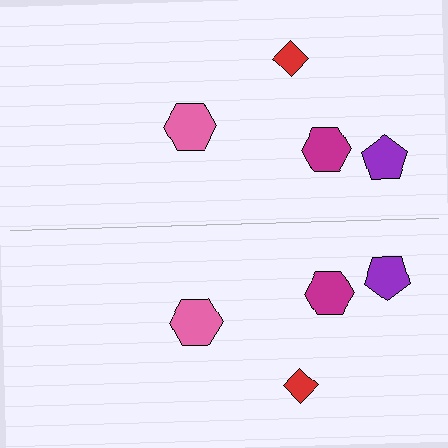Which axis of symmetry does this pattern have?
The pattern has a horizontal axis of symmetry running through the center of the image.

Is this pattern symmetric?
Yes, this pattern has bilateral (reflection) symmetry.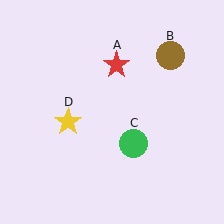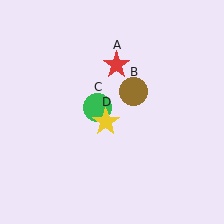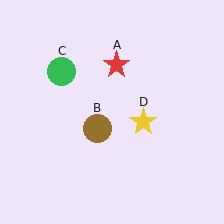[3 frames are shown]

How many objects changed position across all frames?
3 objects changed position: brown circle (object B), green circle (object C), yellow star (object D).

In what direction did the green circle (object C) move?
The green circle (object C) moved up and to the left.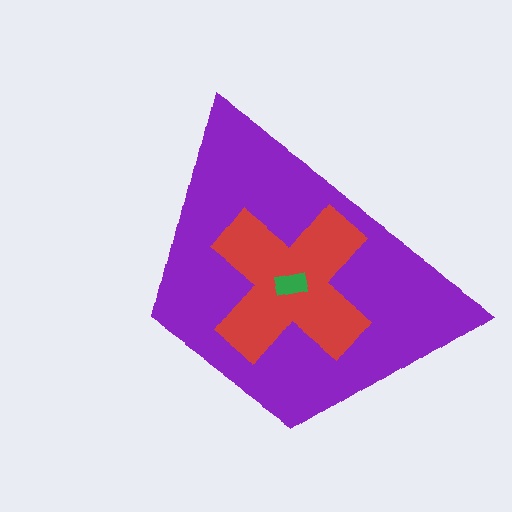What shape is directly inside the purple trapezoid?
The red cross.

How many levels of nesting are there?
3.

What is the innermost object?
The green rectangle.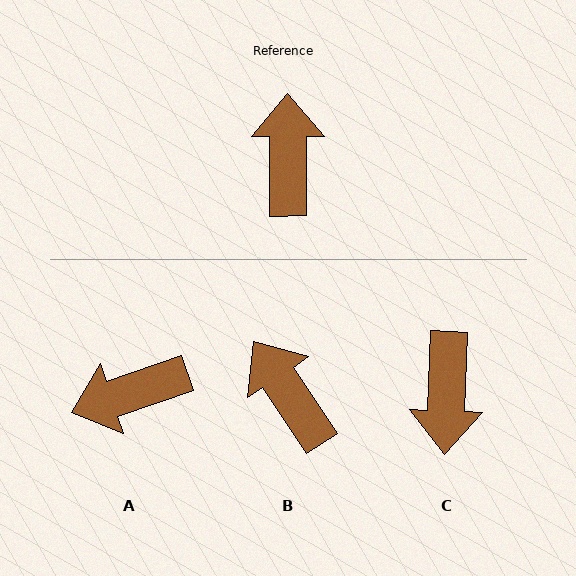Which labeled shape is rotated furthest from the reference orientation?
C, about 178 degrees away.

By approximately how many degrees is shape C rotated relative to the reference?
Approximately 178 degrees counter-clockwise.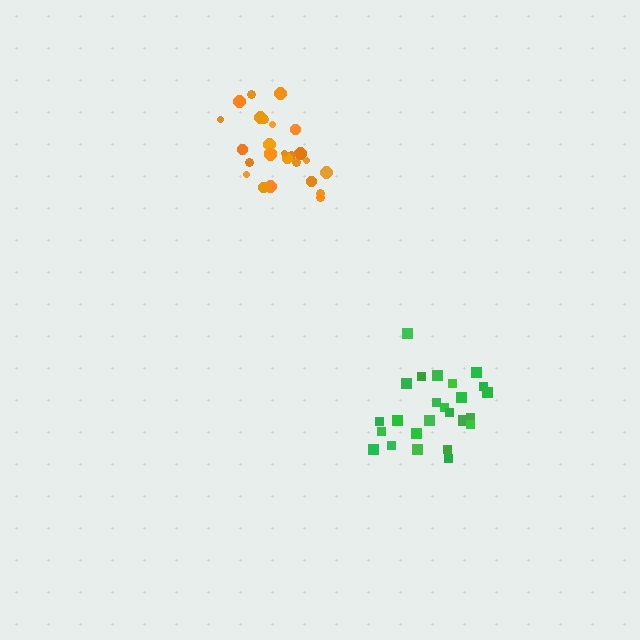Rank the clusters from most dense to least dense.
orange, green.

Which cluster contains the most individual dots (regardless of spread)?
Orange (26).